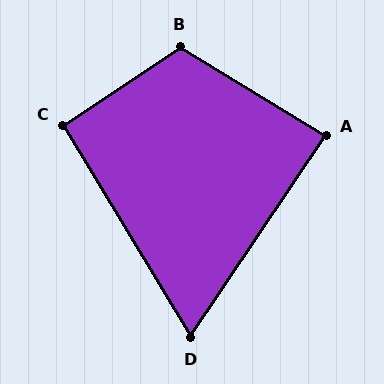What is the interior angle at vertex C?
Approximately 93 degrees (approximately right).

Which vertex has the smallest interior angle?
D, at approximately 65 degrees.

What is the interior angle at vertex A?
Approximately 87 degrees (approximately right).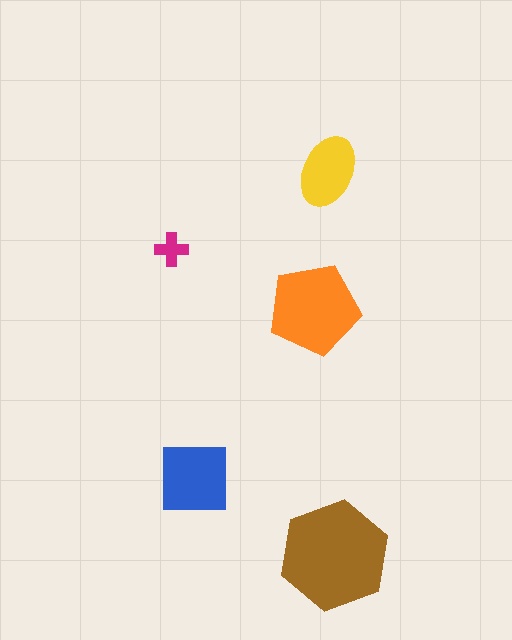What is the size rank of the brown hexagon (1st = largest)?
1st.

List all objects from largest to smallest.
The brown hexagon, the orange pentagon, the blue square, the yellow ellipse, the magenta cross.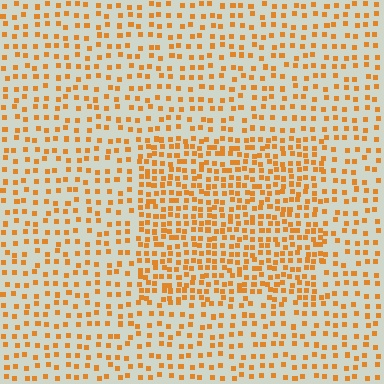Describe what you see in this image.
The image contains small orange elements arranged at two different densities. A rectangle-shaped region is visible where the elements are more densely packed than the surrounding area.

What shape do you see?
I see a rectangle.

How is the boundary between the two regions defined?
The boundary is defined by a change in element density (approximately 1.9x ratio). All elements are the same color, size, and shape.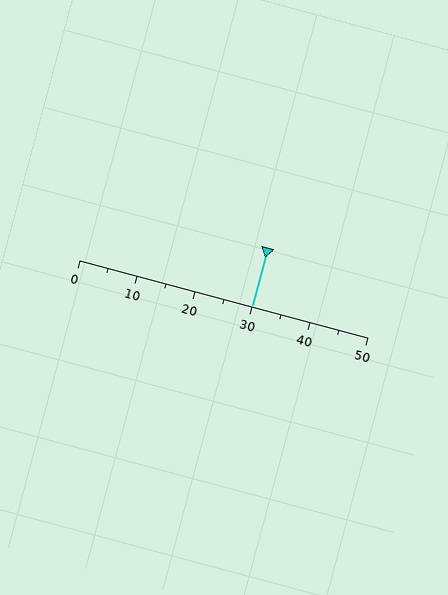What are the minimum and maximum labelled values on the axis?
The axis runs from 0 to 50.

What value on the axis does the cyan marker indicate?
The marker indicates approximately 30.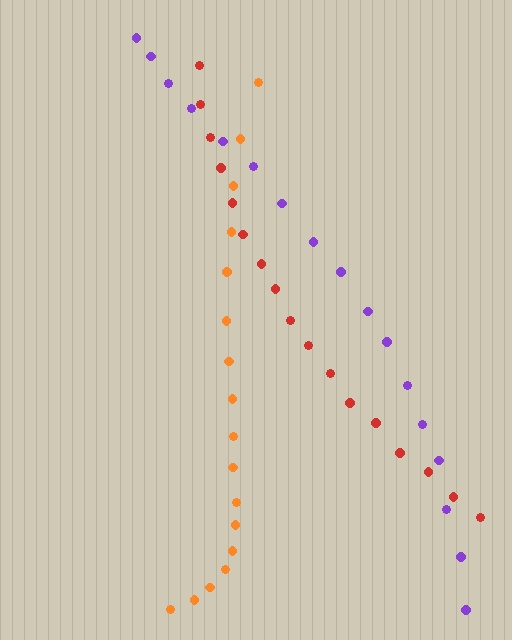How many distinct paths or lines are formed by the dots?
There are 3 distinct paths.